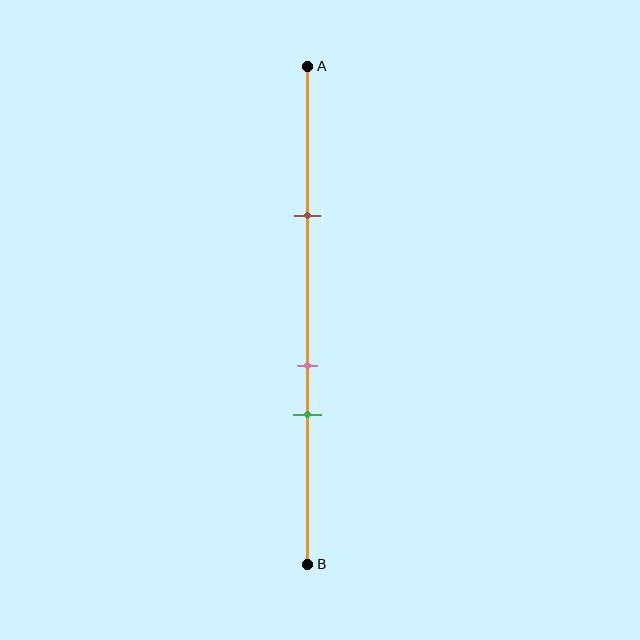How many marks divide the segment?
There are 3 marks dividing the segment.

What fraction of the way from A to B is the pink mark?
The pink mark is approximately 60% (0.6) of the way from A to B.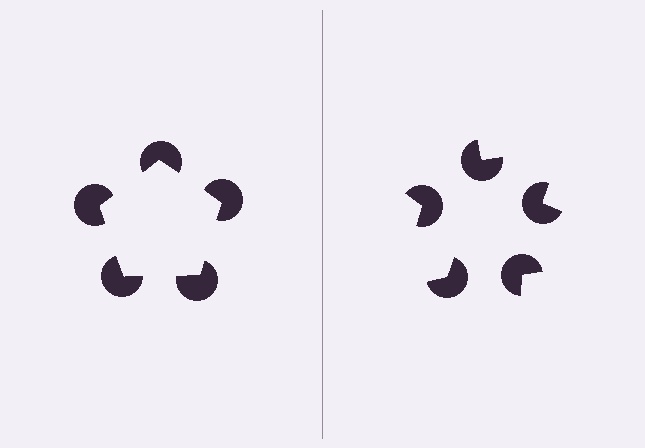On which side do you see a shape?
An illusory pentagon appears on the left side. On the right side the wedge cuts are rotated, so no coherent shape forms.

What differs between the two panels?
The pac-man discs are positioned identically on both sides; only the wedge orientations differ. On the left they align to a pentagon; on the right they are misaligned.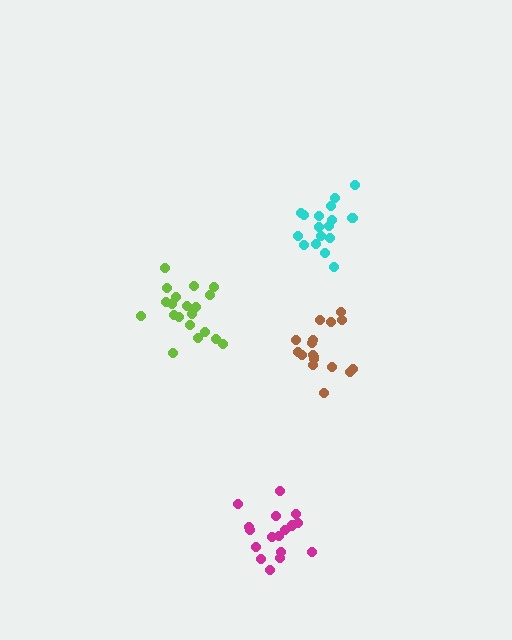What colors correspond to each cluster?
The clusters are colored: cyan, lime, magenta, brown.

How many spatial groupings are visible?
There are 4 spatial groupings.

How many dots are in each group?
Group 1: 17 dots, Group 2: 20 dots, Group 3: 17 dots, Group 4: 17 dots (71 total).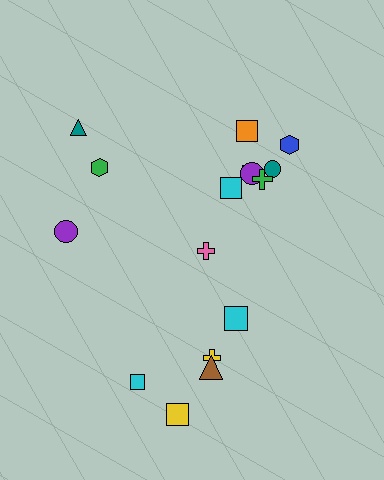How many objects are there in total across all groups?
There are 16 objects.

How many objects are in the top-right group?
There are 7 objects.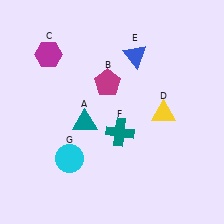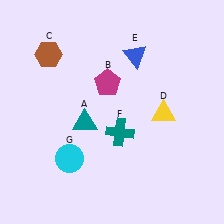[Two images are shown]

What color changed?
The hexagon (C) changed from magenta in Image 1 to brown in Image 2.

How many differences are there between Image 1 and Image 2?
There is 1 difference between the two images.